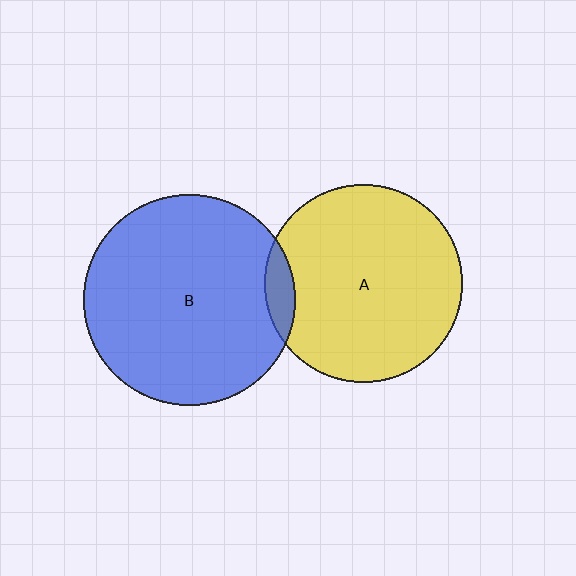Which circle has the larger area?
Circle B (blue).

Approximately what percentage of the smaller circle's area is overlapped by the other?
Approximately 5%.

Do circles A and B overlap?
Yes.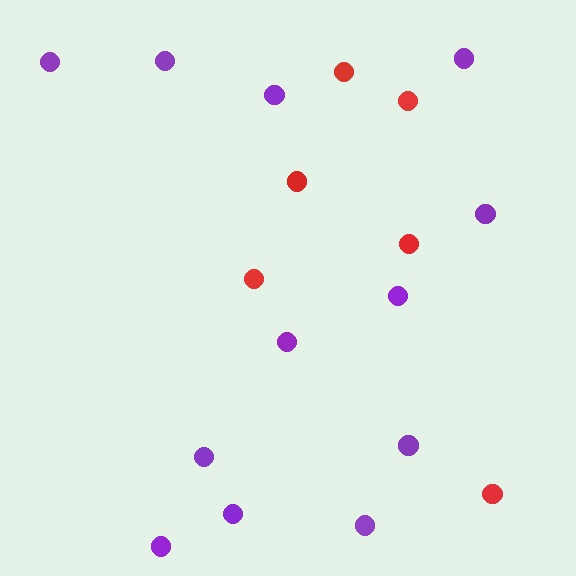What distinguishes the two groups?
There are 2 groups: one group of purple circles (12) and one group of red circles (6).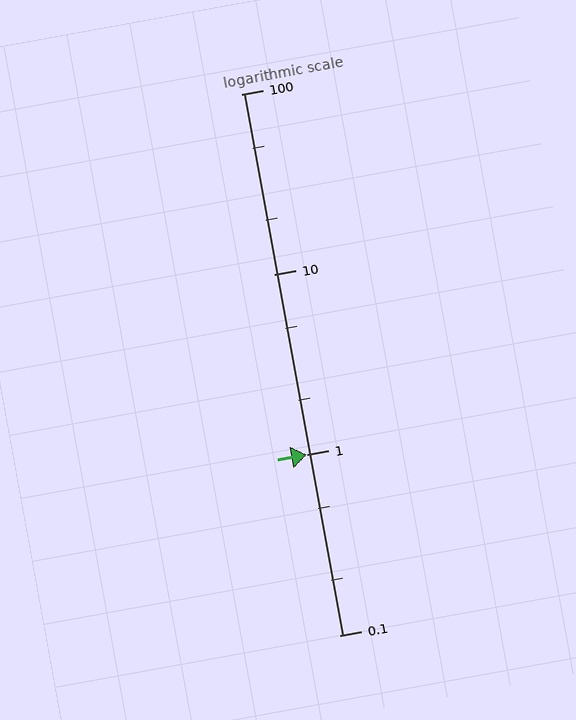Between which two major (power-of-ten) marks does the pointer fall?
The pointer is between 1 and 10.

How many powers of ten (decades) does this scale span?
The scale spans 3 decades, from 0.1 to 100.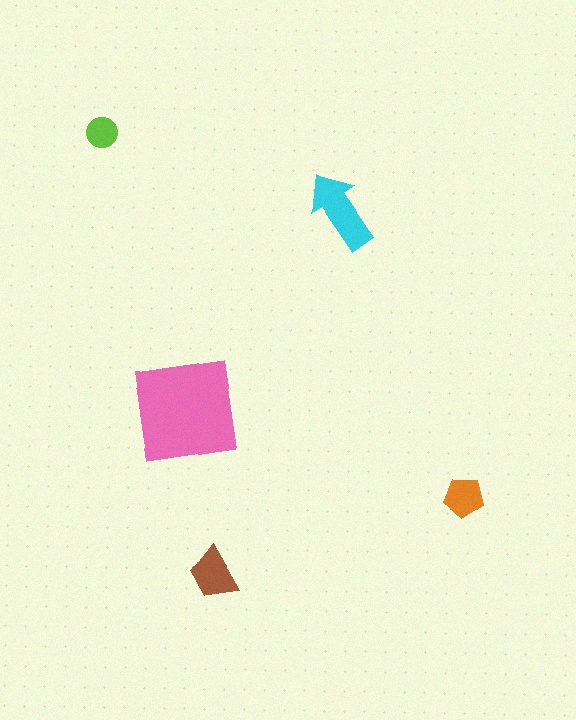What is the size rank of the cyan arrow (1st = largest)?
2nd.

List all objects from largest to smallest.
The pink square, the cyan arrow, the brown trapezoid, the orange pentagon, the lime circle.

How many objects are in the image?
There are 5 objects in the image.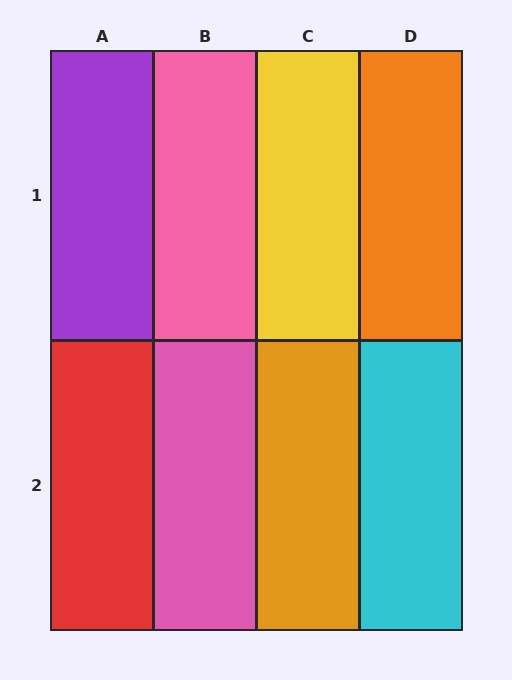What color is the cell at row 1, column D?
Orange.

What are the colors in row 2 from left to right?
Red, pink, orange, cyan.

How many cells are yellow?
1 cell is yellow.